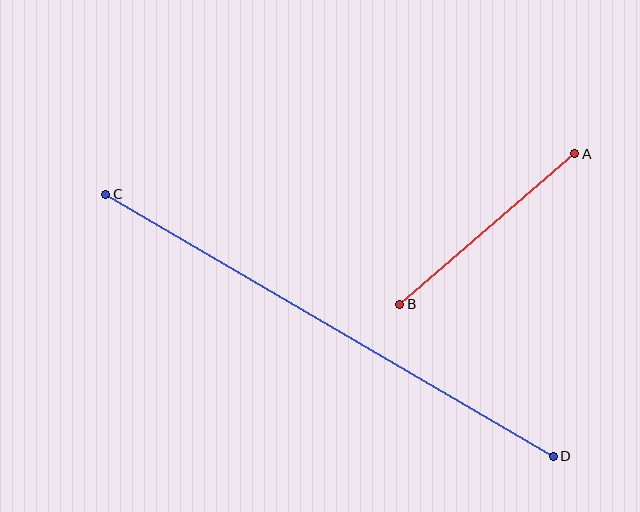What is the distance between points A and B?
The distance is approximately 231 pixels.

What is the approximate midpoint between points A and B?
The midpoint is at approximately (487, 229) pixels.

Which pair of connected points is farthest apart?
Points C and D are farthest apart.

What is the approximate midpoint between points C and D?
The midpoint is at approximately (330, 325) pixels.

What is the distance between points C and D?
The distance is approximately 519 pixels.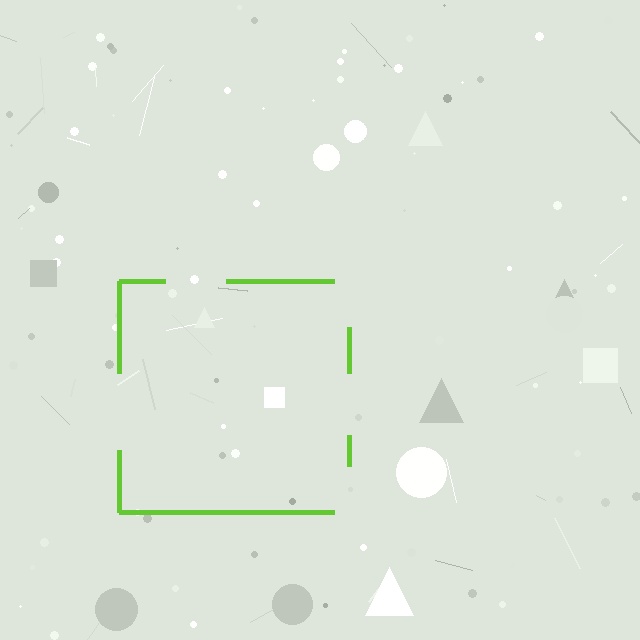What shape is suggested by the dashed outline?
The dashed outline suggests a square.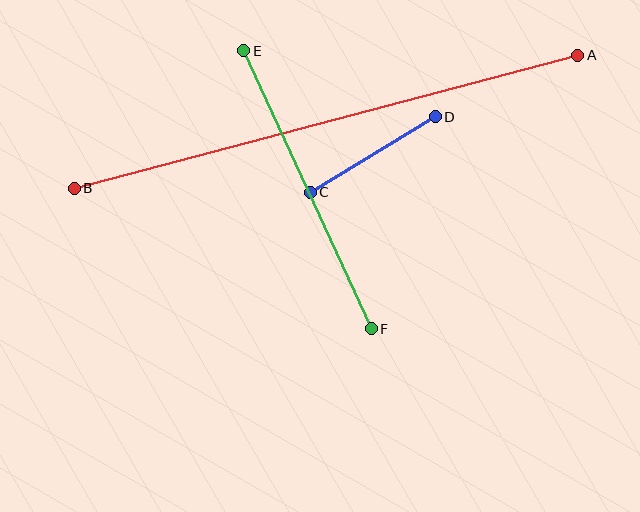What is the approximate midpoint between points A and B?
The midpoint is at approximately (326, 122) pixels.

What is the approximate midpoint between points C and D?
The midpoint is at approximately (373, 154) pixels.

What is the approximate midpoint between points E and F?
The midpoint is at approximately (308, 190) pixels.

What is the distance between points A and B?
The distance is approximately 521 pixels.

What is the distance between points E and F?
The distance is approximately 306 pixels.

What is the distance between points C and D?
The distance is approximately 146 pixels.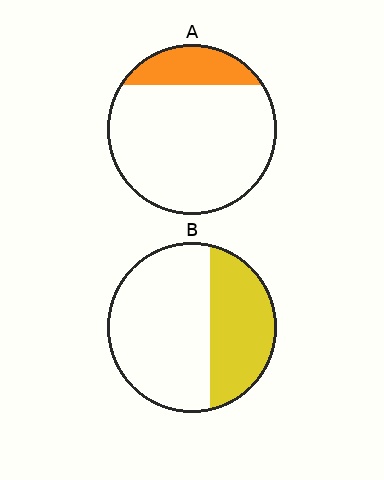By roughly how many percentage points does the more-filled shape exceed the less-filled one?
By roughly 20 percentage points (B over A).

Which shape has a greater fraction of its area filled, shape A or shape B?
Shape B.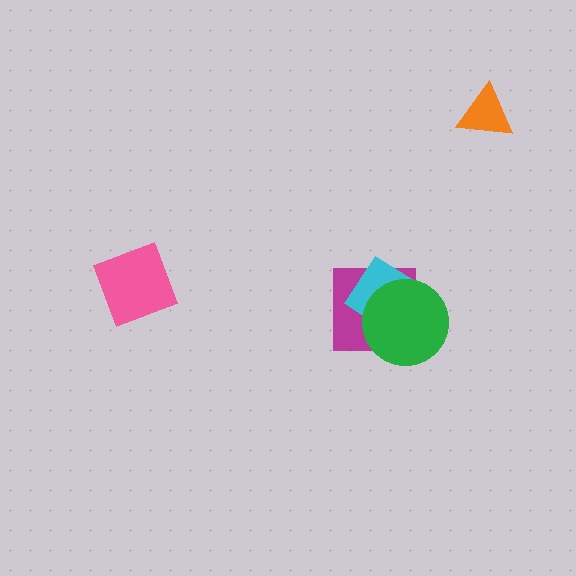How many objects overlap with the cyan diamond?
2 objects overlap with the cyan diamond.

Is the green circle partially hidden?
No, no other shape covers it.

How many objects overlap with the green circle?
2 objects overlap with the green circle.